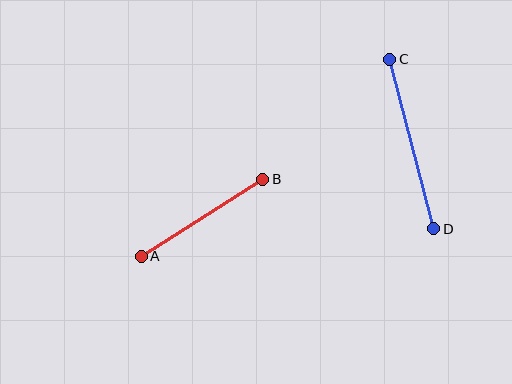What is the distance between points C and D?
The distance is approximately 175 pixels.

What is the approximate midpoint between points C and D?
The midpoint is at approximately (412, 144) pixels.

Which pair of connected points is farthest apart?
Points C and D are farthest apart.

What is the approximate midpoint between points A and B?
The midpoint is at approximately (202, 218) pixels.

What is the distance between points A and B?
The distance is approximately 144 pixels.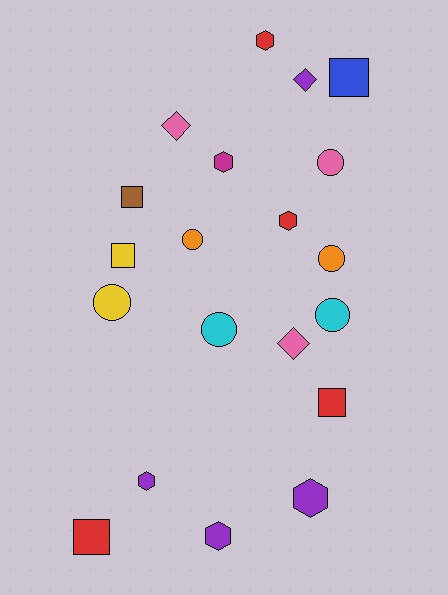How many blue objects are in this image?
There is 1 blue object.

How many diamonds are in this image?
There are 3 diamonds.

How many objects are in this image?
There are 20 objects.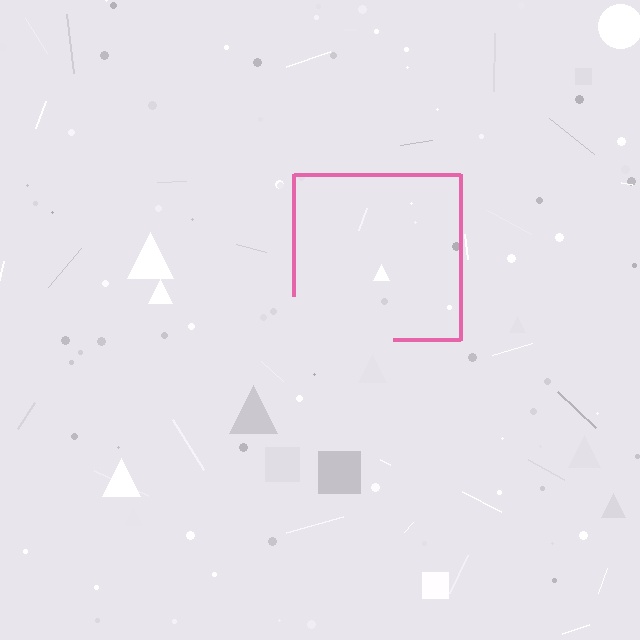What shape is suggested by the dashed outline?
The dashed outline suggests a square.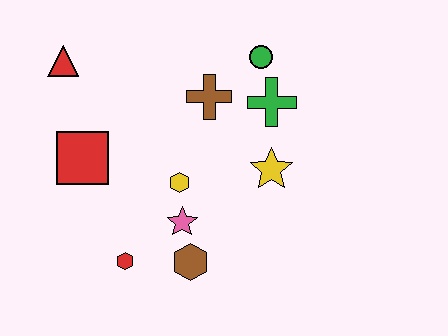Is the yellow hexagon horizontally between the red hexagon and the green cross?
Yes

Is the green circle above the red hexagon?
Yes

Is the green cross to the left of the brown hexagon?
No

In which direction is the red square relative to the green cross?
The red square is to the left of the green cross.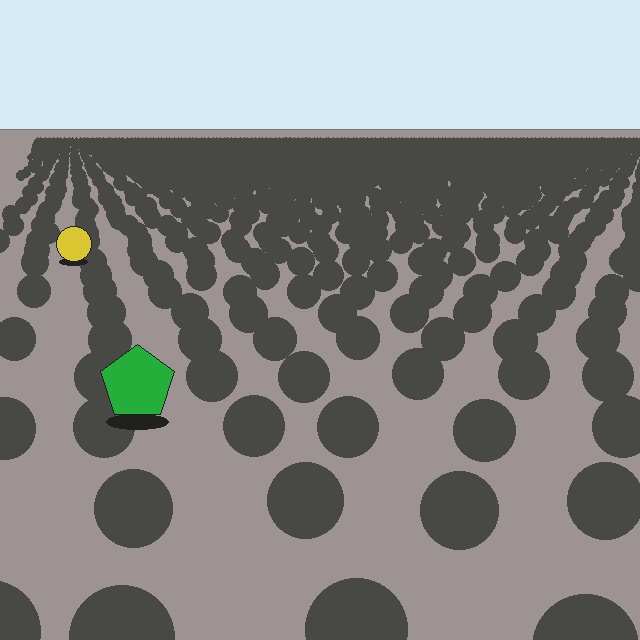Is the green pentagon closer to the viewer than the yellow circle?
Yes. The green pentagon is closer — you can tell from the texture gradient: the ground texture is coarser near it.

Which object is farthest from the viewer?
The yellow circle is farthest from the viewer. It appears smaller and the ground texture around it is denser.